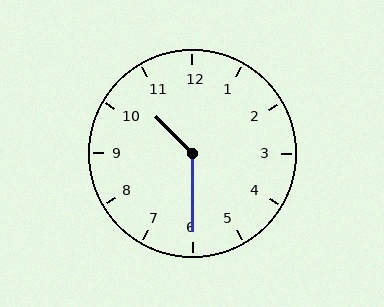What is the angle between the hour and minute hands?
Approximately 135 degrees.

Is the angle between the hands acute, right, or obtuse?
It is obtuse.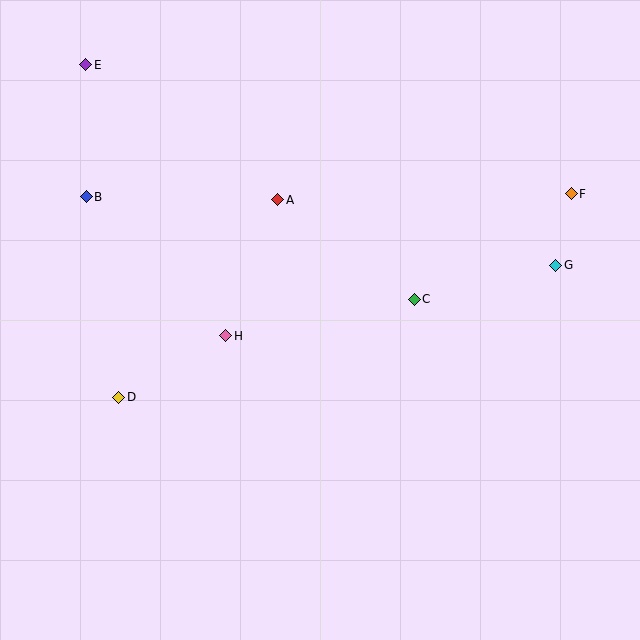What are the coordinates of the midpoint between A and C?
The midpoint between A and C is at (346, 250).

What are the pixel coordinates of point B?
Point B is at (86, 197).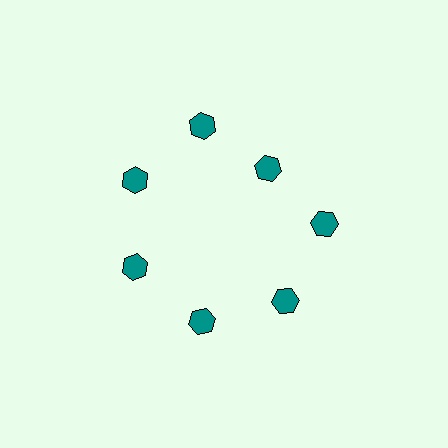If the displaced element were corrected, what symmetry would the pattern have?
It would have 7-fold rotational symmetry — the pattern would map onto itself every 51 degrees.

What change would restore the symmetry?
The symmetry would be restored by moving it outward, back onto the ring so that all 7 hexagons sit at equal angles and equal distance from the center.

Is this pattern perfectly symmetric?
No. The 7 teal hexagons are arranged in a ring, but one element near the 1 o'clock position is pulled inward toward the center, breaking the 7-fold rotational symmetry.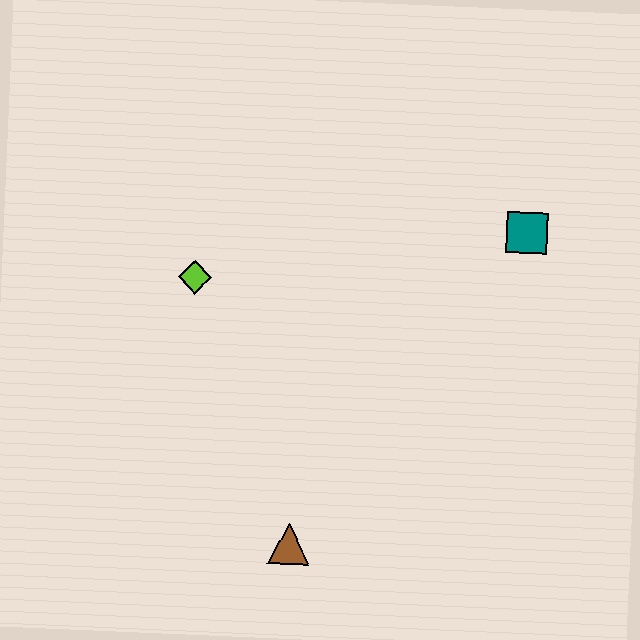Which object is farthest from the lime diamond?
The teal square is farthest from the lime diamond.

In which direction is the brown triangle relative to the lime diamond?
The brown triangle is below the lime diamond.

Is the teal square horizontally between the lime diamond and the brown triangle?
No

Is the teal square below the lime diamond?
No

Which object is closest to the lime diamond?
The brown triangle is closest to the lime diamond.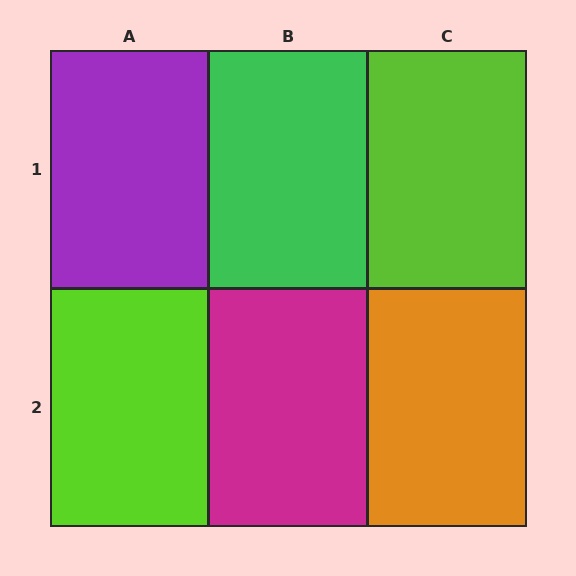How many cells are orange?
1 cell is orange.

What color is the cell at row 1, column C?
Lime.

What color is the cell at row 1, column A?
Purple.